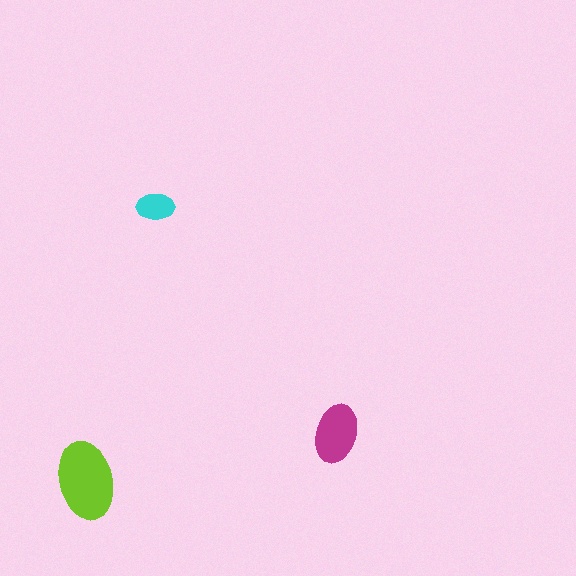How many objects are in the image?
There are 3 objects in the image.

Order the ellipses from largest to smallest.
the lime one, the magenta one, the cyan one.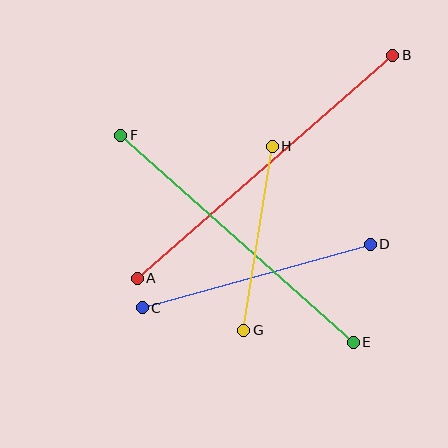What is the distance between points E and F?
The distance is approximately 311 pixels.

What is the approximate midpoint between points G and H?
The midpoint is at approximately (258, 238) pixels.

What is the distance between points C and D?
The distance is approximately 237 pixels.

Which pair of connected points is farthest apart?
Points A and B are farthest apart.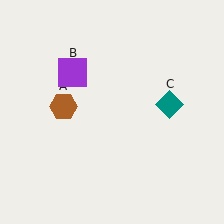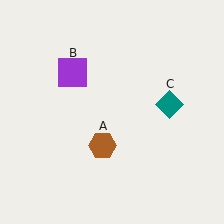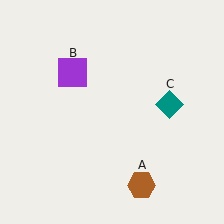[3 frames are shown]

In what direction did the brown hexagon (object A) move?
The brown hexagon (object A) moved down and to the right.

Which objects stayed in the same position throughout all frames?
Purple square (object B) and teal diamond (object C) remained stationary.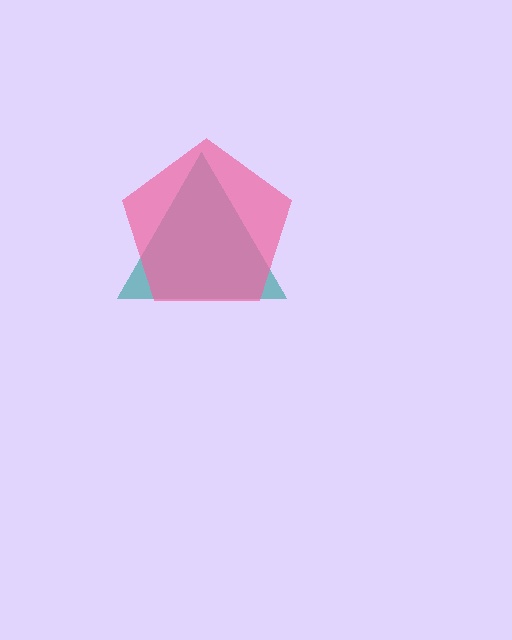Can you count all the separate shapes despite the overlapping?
Yes, there are 2 separate shapes.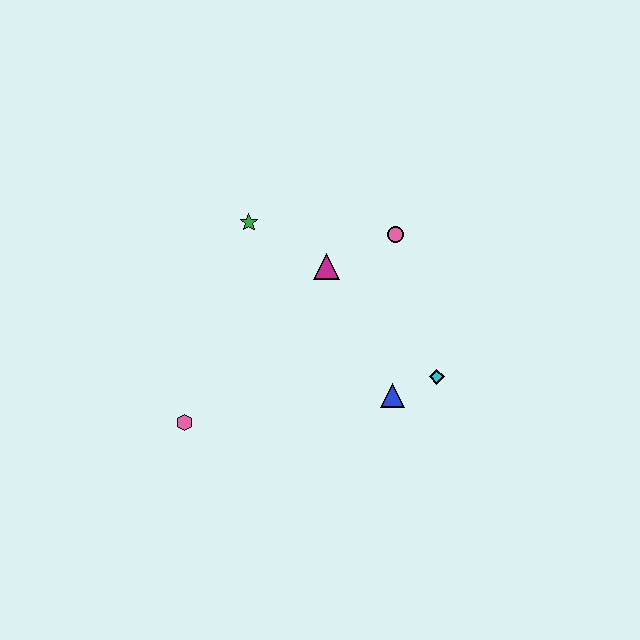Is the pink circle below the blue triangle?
No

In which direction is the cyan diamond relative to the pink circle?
The cyan diamond is below the pink circle.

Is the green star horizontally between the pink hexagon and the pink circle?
Yes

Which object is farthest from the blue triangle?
The green star is farthest from the blue triangle.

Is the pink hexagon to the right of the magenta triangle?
No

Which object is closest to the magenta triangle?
The pink circle is closest to the magenta triangle.